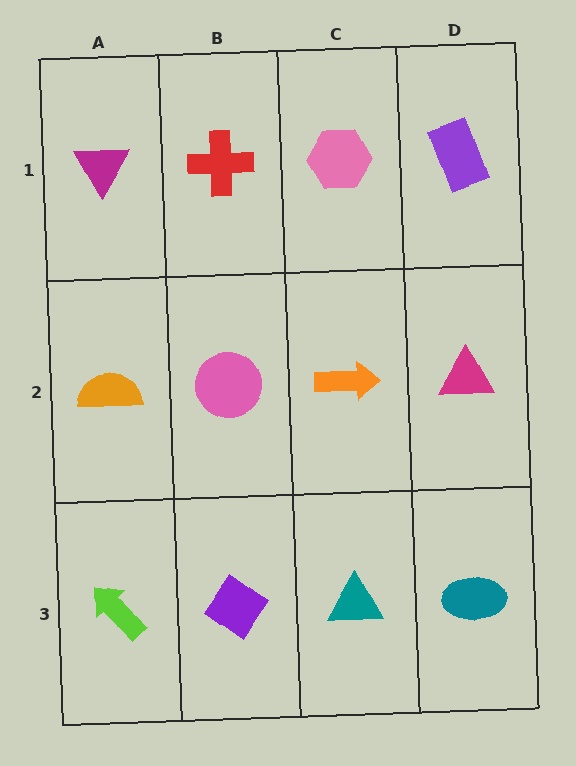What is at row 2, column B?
A pink circle.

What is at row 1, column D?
A purple rectangle.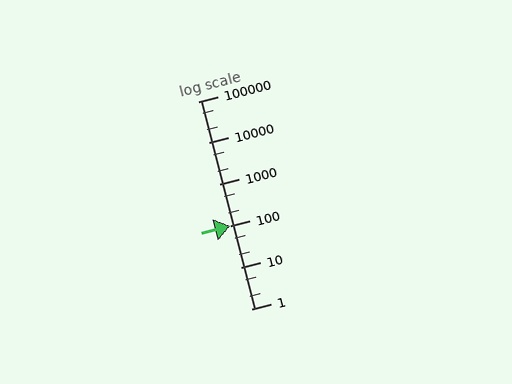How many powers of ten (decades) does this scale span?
The scale spans 5 decades, from 1 to 100000.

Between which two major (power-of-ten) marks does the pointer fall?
The pointer is between 100 and 1000.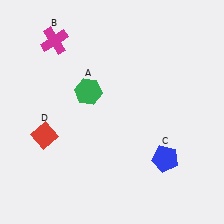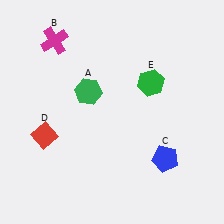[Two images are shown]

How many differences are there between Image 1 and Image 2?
There is 1 difference between the two images.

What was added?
A green hexagon (E) was added in Image 2.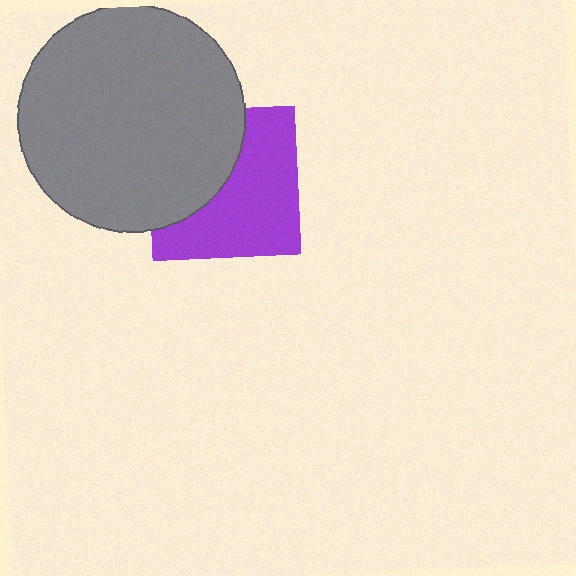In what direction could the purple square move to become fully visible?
The purple square could move right. That would shift it out from behind the gray circle entirely.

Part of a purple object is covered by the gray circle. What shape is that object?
It is a square.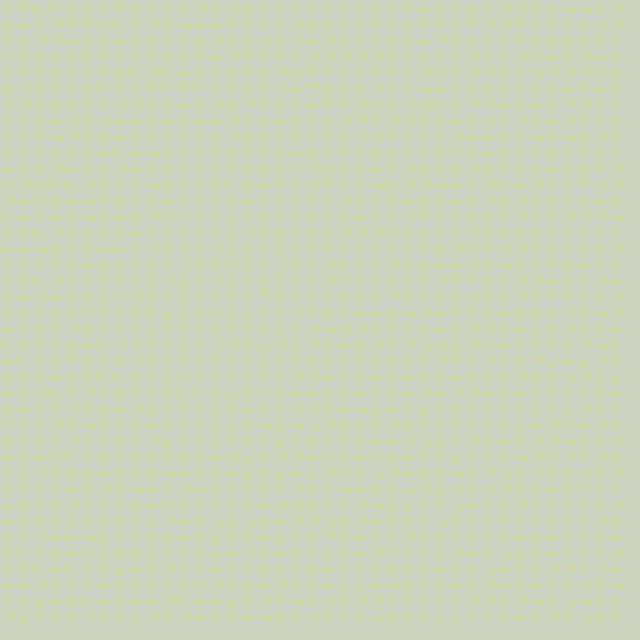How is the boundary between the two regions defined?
The boundary is defined purely by a change in line orientation (approximately 32 degrees difference). All lines are the same color and thickness.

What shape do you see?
I see a diamond.